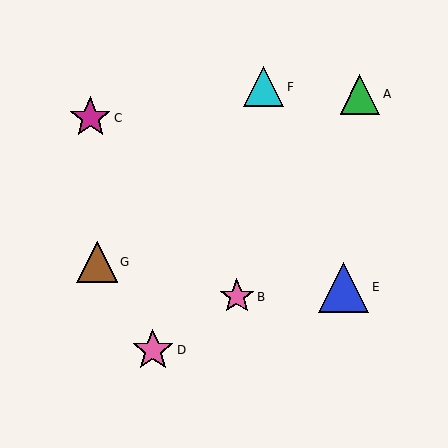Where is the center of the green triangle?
The center of the green triangle is at (360, 94).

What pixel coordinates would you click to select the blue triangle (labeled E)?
Click at (343, 287) to select the blue triangle E.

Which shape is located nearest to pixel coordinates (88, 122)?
The magenta star (labeled C) at (90, 118) is nearest to that location.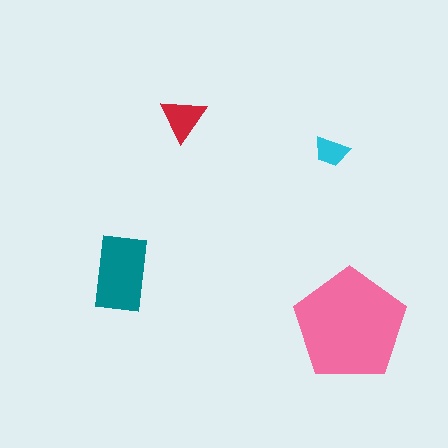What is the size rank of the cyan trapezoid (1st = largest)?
4th.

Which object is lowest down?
The pink pentagon is bottommost.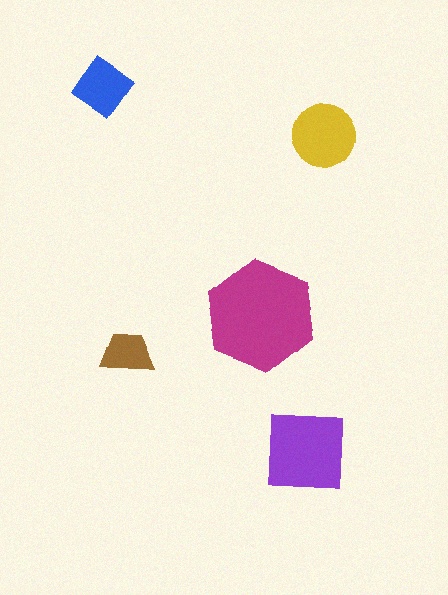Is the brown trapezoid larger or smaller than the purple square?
Smaller.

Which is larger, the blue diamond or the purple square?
The purple square.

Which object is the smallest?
The brown trapezoid.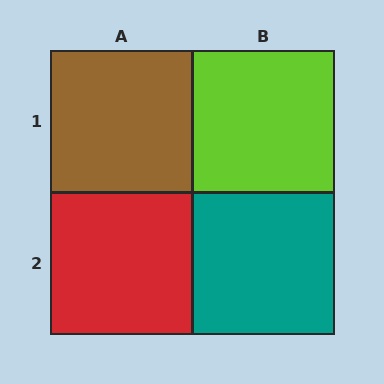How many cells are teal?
1 cell is teal.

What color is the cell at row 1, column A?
Brown.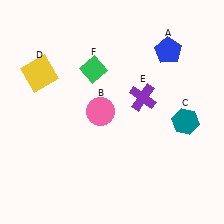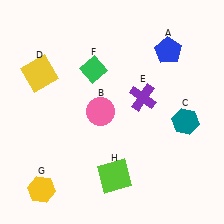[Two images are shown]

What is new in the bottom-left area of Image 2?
A yellow hexagon (G) was added in the bottom-left area of Image 2.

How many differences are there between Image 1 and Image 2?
There are 2 differences between the two images.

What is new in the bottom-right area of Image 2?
A lime square (H) was added in the bottom-right area of Image 2.